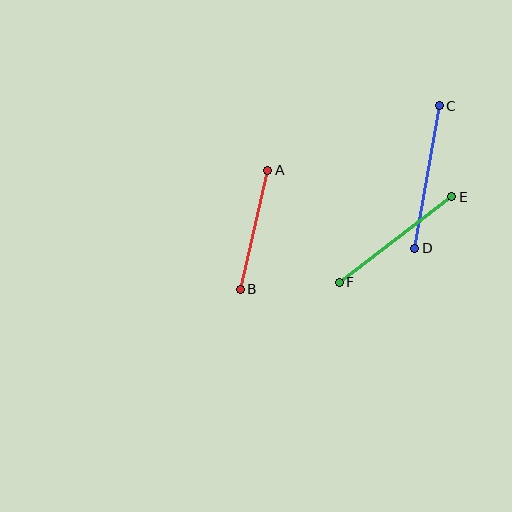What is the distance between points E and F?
The distance is approximately 141 pixels.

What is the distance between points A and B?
The distance is approximately 122 pixels.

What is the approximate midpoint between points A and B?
The midpoint is at approximately (254, 230) pixels.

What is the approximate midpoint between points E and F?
The midpoint is at approximately (395, 239) pixels.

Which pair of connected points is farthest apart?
Points C and D are farthest apart.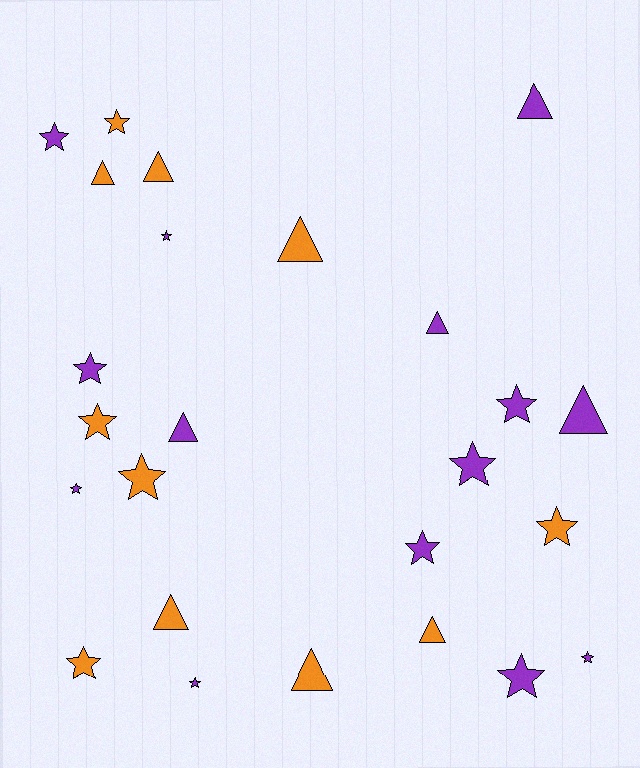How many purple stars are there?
There are 10 purple stars.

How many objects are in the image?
There are 25 objects.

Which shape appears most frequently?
Star, with 15 objects.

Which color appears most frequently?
Purple, with 14 objects.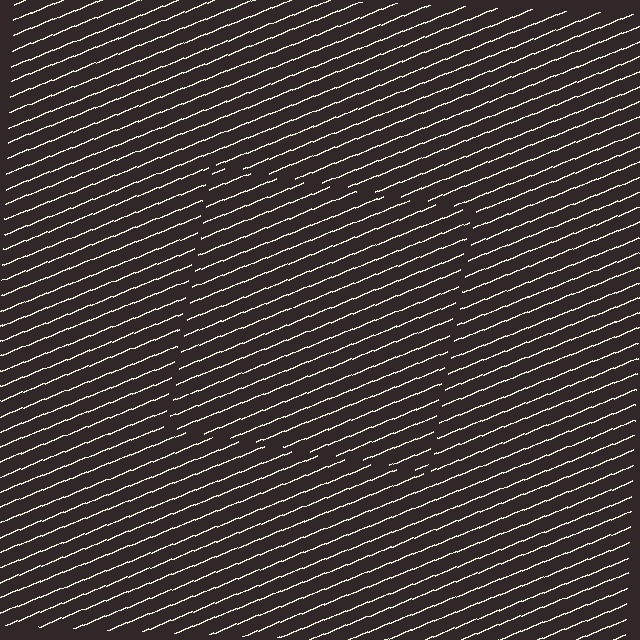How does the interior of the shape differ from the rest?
The interior of the shape contains the same grating, shifted by half a period — the contour is defined by the phase discontinuity where line-ends from the inner and outer gratings abut.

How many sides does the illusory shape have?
4 sides — the line-ends trace a square.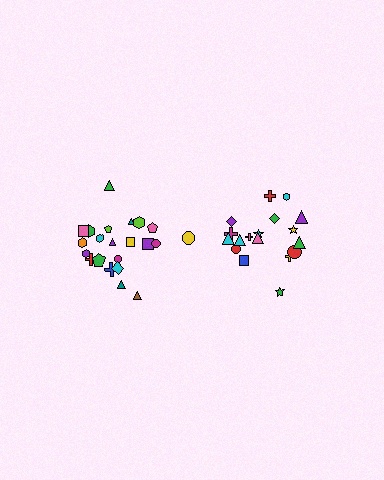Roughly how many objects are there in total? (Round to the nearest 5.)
Roughly 40 objects in total.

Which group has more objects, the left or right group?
The left group.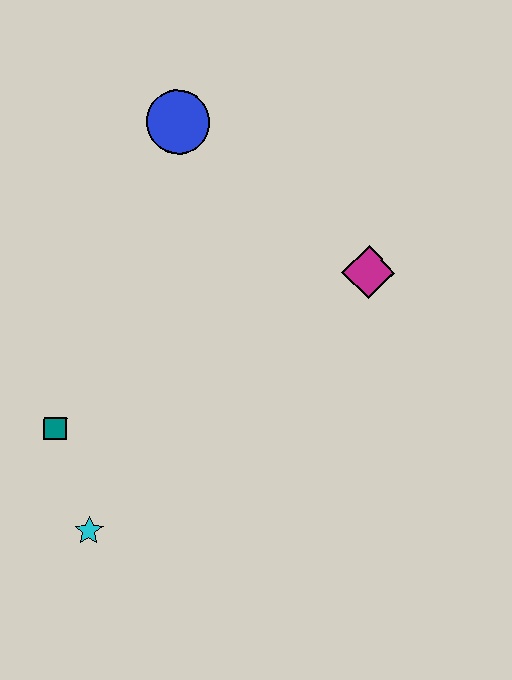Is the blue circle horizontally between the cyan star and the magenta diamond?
Yes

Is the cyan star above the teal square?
No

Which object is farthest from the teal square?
The magenta diamond is farthest from the teal square.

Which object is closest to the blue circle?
The magenta diamond is closest to the blue circle.